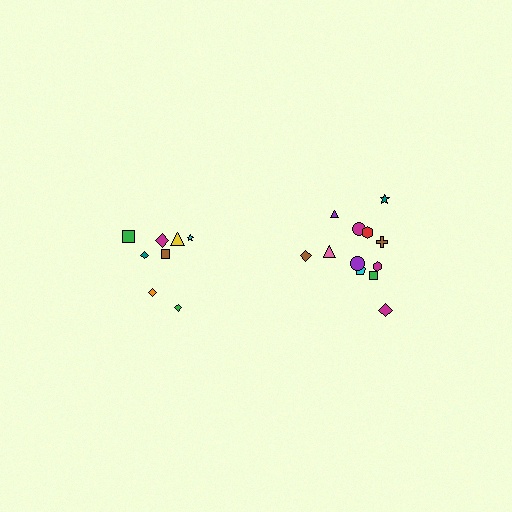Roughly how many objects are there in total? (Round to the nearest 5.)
Roughly 20 objects in total.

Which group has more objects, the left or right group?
The right group.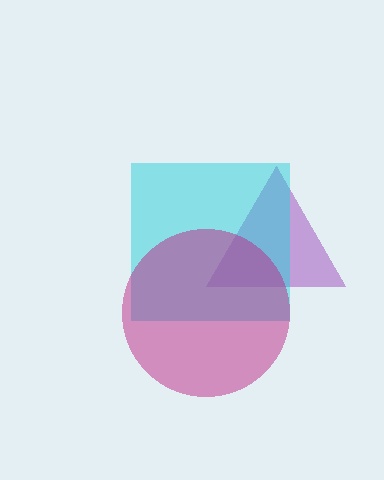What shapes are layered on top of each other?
The layered shapes are: a purple triangle, a cyan square, a magenta circle.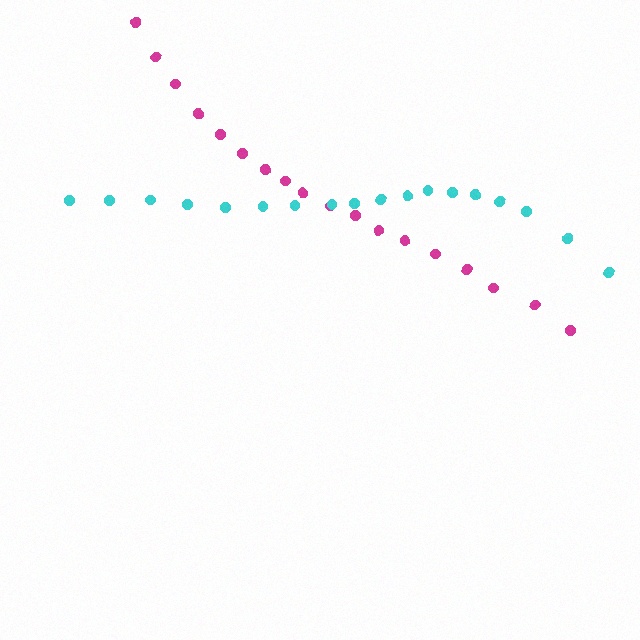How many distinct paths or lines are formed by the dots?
There are 2 distinct paths.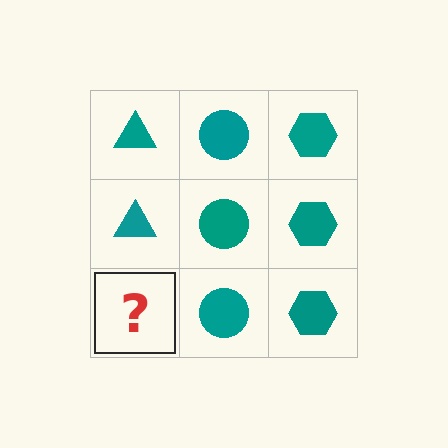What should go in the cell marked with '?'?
The missing cell should contain a teal triangle.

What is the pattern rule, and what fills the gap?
The rule is that each column has a consistent shape. The gap should be filled with a teal triangle.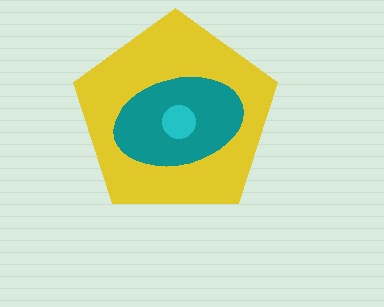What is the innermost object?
The cyan circle.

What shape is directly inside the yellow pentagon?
The teal ellipse.